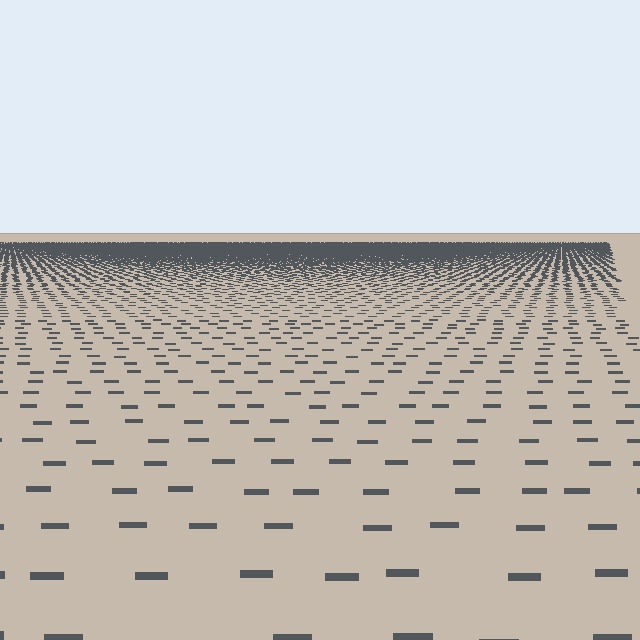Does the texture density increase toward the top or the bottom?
Density increases toward the top.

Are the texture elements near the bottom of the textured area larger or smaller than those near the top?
Larger. Near the bottom, elements are closer to the viewer and appear at a bigger on-screen size.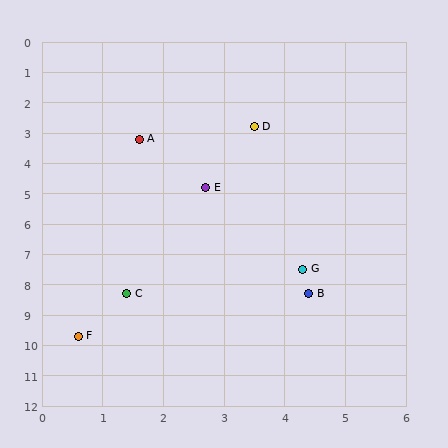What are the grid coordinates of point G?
Point G is at approximately (4.3, 7.5).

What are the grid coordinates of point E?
Point E is at approximately (2.7, 4.8).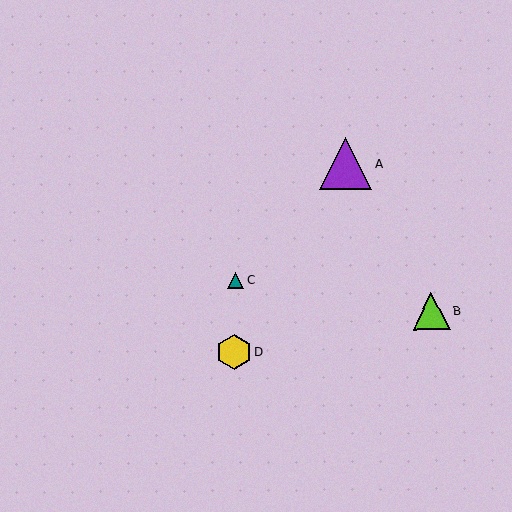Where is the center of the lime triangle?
The center of the lime triangle is at (431, 312).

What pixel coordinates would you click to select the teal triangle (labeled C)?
Click at (236, 281) to select the teal triangle C.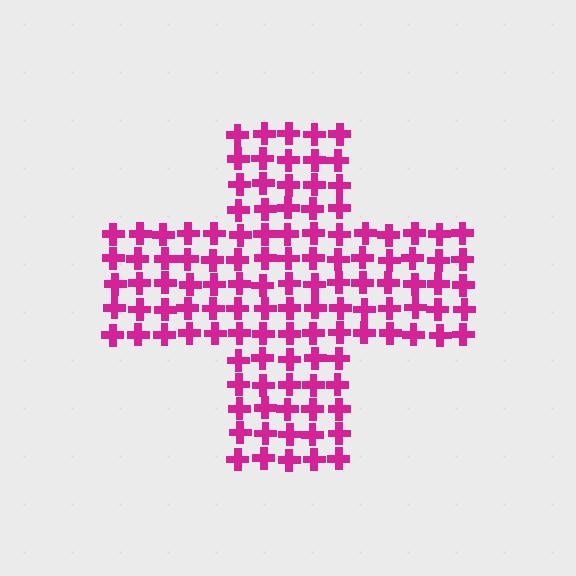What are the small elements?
The small elements are crosses.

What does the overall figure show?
The overall figure shows a cross.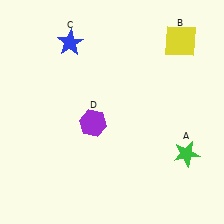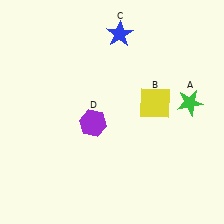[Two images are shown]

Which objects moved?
The objects that moved are: the green star (A), the yellow square (B), the blue star (C).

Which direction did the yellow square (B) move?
The yellow square (B) moved down.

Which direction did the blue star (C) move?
The blue star (C) moved right.